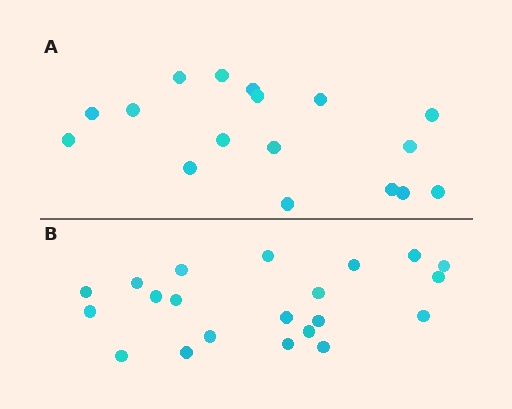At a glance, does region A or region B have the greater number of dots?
Region B (the bottom region) has more dots.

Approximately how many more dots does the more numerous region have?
Region B has about 4 more dots than region A.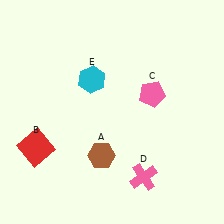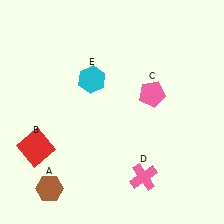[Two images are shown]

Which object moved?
The brown hexagon (A) moved left.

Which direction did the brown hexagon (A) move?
The brown hexagon (A) moved left.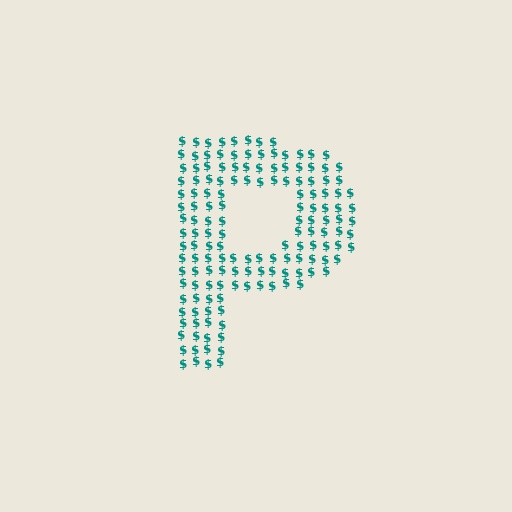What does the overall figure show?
The overall figure shows the letter P.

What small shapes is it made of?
It is made of small dollar signs.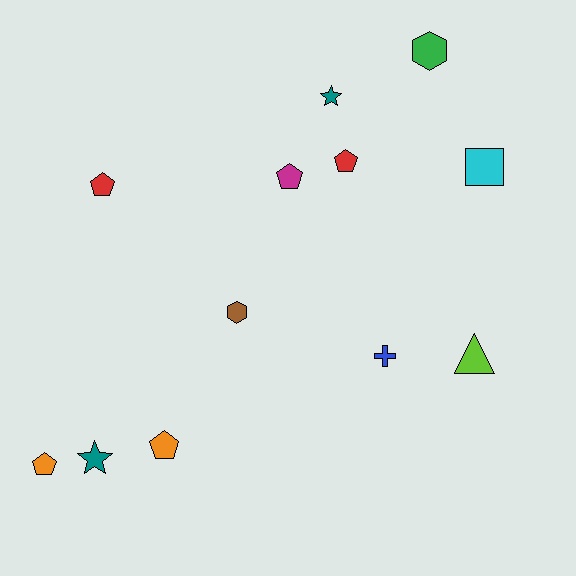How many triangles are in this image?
There is 1 triangle.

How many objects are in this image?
There are 12 objects.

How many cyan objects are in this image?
There is 1 cyan object.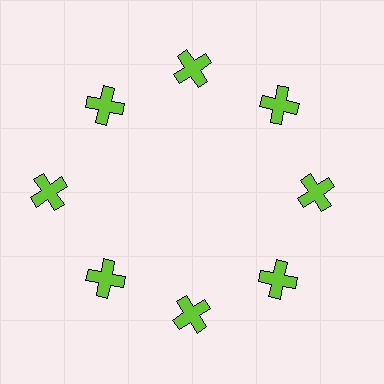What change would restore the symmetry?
The symmetry would be restored by moving it inward, back onto the ring so that all 8 crosses sit at equal angles and equal distance from the center.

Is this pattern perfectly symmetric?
No. The 8 lime crosses are arranged in a ring, but one element near the 9 o'clock position is pushed outward from the center, breaking the 8-fold rotational symmetry.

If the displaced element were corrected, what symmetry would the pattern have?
It would have 8-fold rotational symmetry — the pattern would map onto itself every 45 degrees.